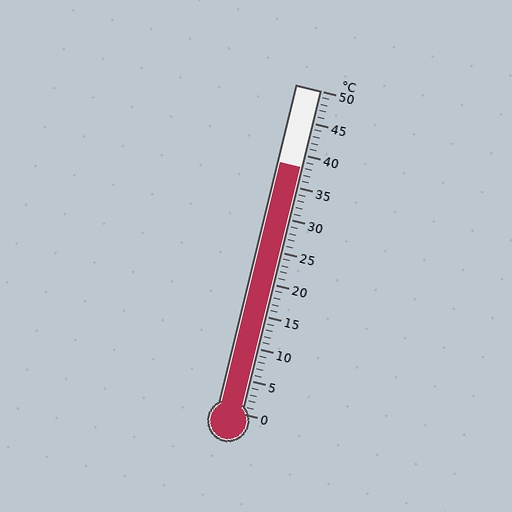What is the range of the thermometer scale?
The thermometer scale ranges from 0°C to 50°C.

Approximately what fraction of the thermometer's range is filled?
The thermometer is filled to approximately 75% of its range.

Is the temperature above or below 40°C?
The temperature is below 40°C.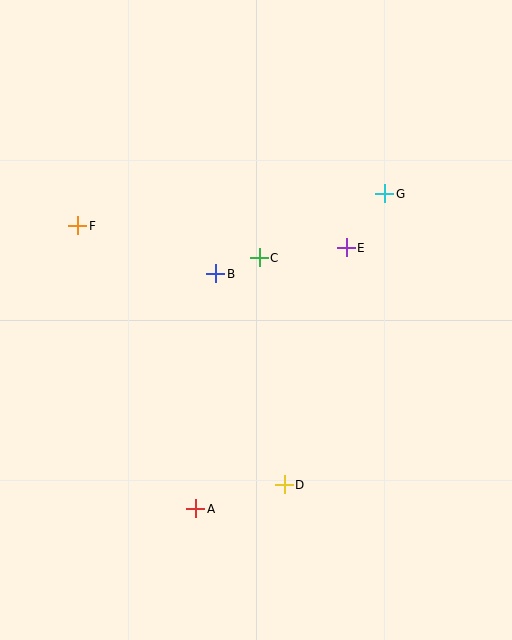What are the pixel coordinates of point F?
Point F is at (78, 226).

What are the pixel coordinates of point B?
Point B is at (216, 274).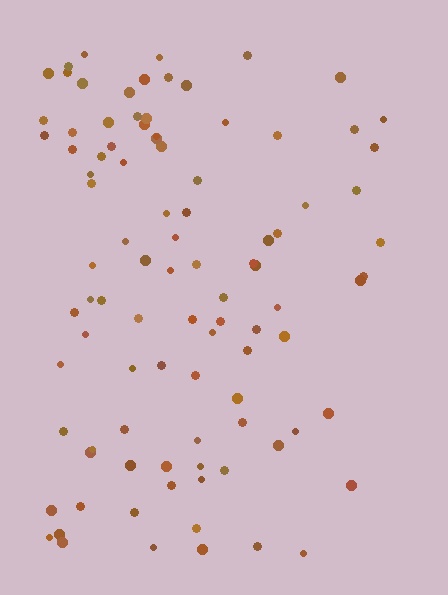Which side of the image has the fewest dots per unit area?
The right.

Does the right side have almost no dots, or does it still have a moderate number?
Still a moderate number, just noticeably fewer than the left.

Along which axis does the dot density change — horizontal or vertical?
Horizontal.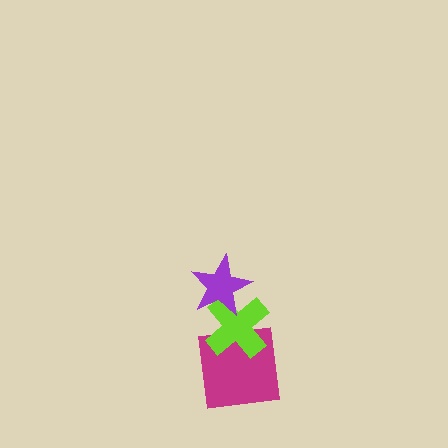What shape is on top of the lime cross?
The purple star is on top of the lime cross.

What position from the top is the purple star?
The purple star is 1st from the top.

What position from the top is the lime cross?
The lime cross is 2nd from the top.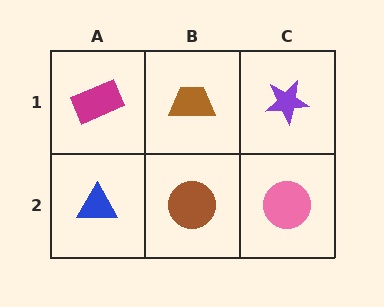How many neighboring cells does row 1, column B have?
3.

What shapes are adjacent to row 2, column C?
A purple star (row 1, column C), a brown circle (row 2, column B).